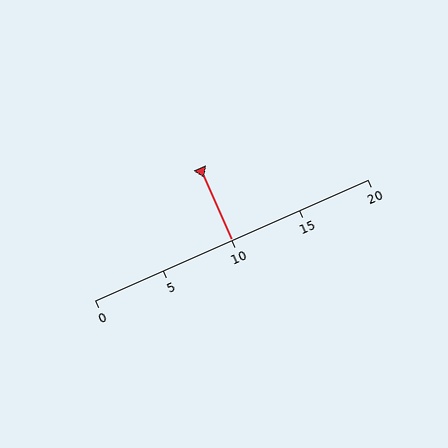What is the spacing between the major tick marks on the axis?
The major ticks are spaced 5 apart.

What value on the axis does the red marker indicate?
The marker indicates approximately 10.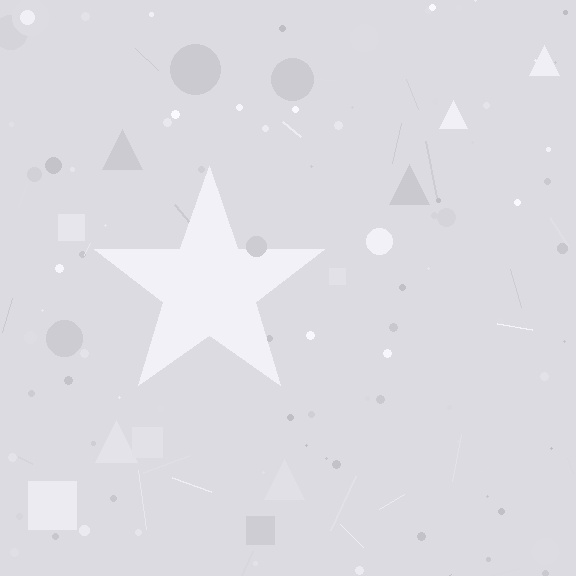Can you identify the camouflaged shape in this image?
The camouflaged shape is a star.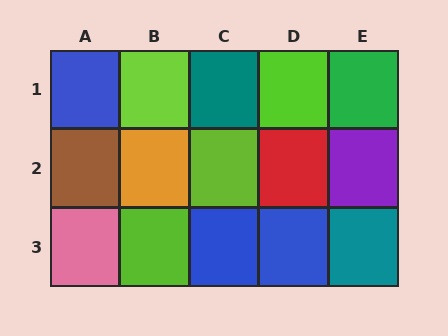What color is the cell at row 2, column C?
Lime.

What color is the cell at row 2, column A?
Brown.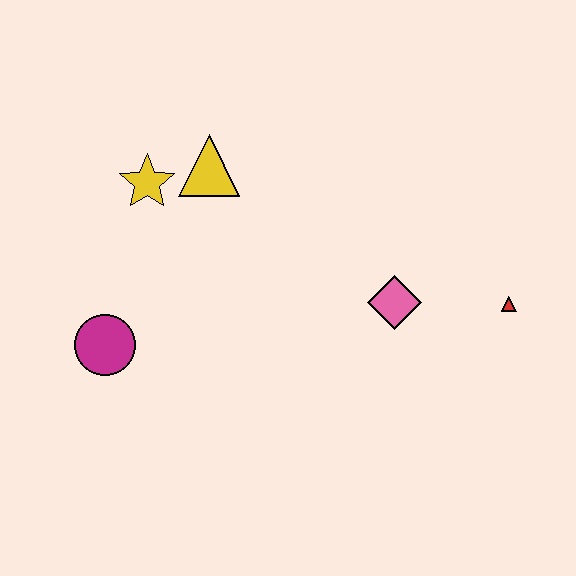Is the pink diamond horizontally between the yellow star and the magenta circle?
No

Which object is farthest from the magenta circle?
The red triangle is farthest from the magenta circle.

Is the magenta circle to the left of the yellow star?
Yes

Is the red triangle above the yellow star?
No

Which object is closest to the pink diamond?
The red triangle is closest to the pink diamond.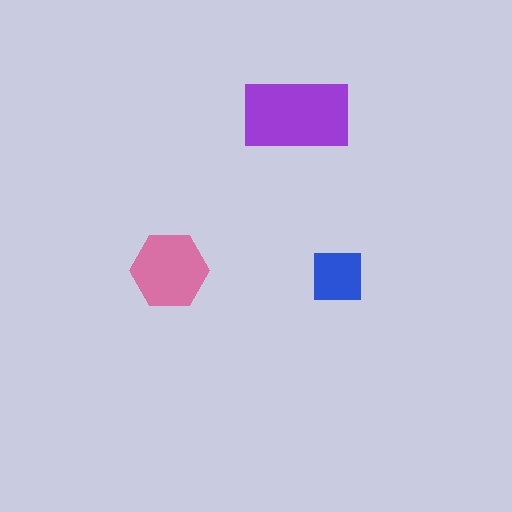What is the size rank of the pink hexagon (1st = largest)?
2nd.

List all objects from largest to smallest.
The purple rectangle, the pink hexagon, the blue square.